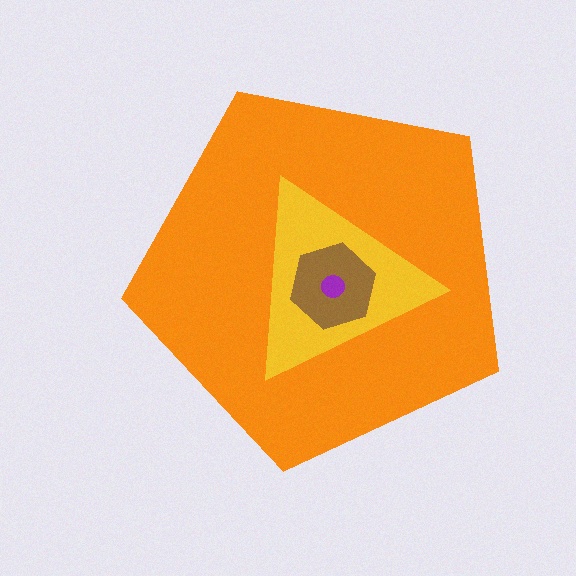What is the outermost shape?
The orange pentagon.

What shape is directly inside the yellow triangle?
The brown hexagon.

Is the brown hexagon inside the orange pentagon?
Yes.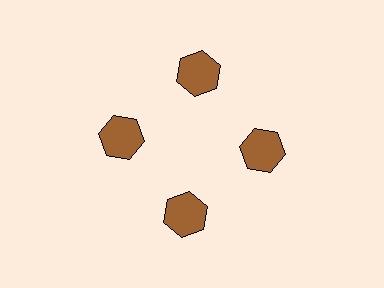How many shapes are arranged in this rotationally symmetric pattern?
There are 4 shapes, arranged in 4 groups of 1.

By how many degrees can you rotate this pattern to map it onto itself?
The pattern maps onto itself every 90 degrees of rotation.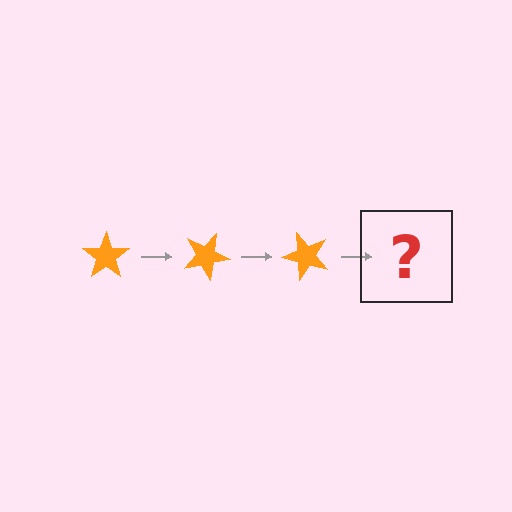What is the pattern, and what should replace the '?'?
The pattern is that the star rotates 25 degrees each step. The '?' should be an orange star rotated 75 degrees.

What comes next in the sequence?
The next element should be an orange star rotated 75 degrees.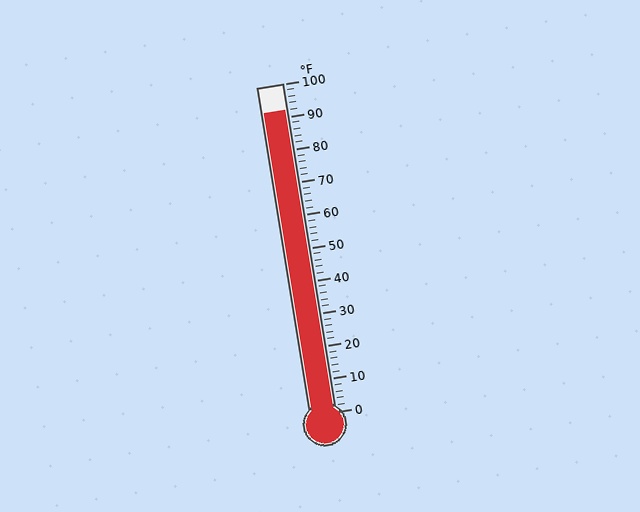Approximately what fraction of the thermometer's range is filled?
The thermometer is filled to approximately 90% of its range.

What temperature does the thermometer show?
The thermometer shows approximately 92°F.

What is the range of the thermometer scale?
The thermometer scale ranges from 0°F to 100°F.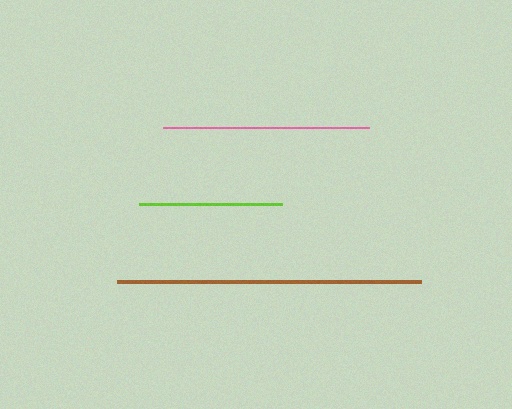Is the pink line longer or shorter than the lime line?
The pink line is longer than the lime line.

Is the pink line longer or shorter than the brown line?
The brown line is longer than the pink line.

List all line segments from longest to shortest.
From longest to shortest: brown, pink, lime.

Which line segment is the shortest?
The lime line is the shortest at approximately 143 pixels.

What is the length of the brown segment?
The brown segment is approximately 303 pixels long.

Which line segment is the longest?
The brown line is the longest at approximately 303 pixels.